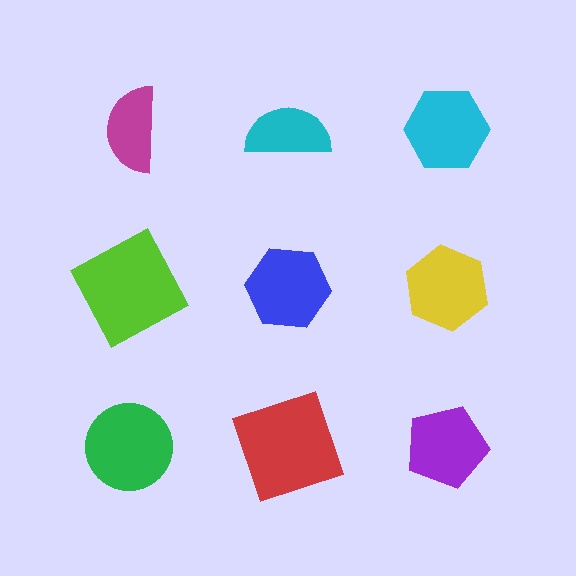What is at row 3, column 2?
A red square.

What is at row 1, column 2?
A cyan semicircle.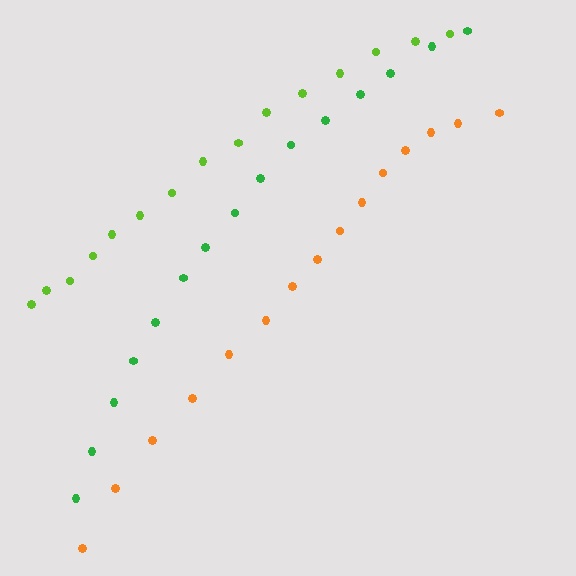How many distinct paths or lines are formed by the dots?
There are 3 distinct paths.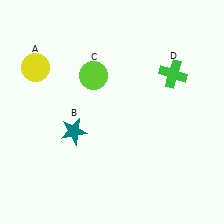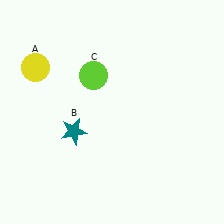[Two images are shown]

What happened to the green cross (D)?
The green cross (D) was removed in Image 2. It was in the top-right area of Image 1.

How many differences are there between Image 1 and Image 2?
There is 1 difference between the two images.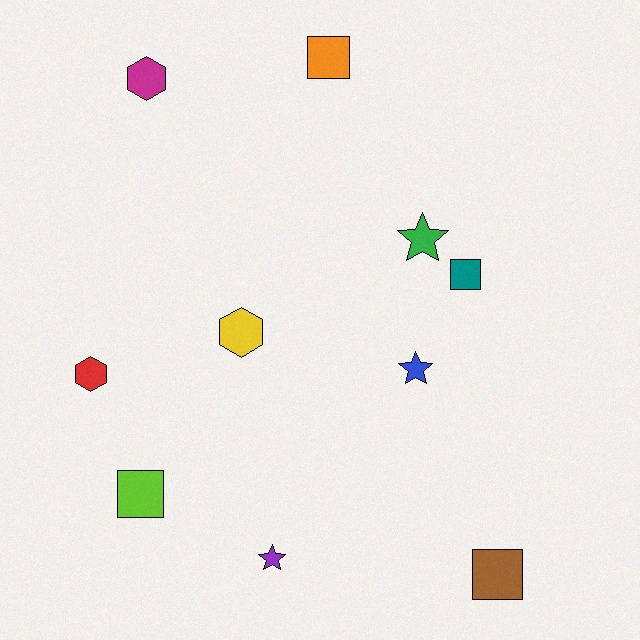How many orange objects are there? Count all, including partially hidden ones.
There is 1 orange object.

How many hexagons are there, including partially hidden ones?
There are 3 hexagons.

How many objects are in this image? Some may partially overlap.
There are 10 objects.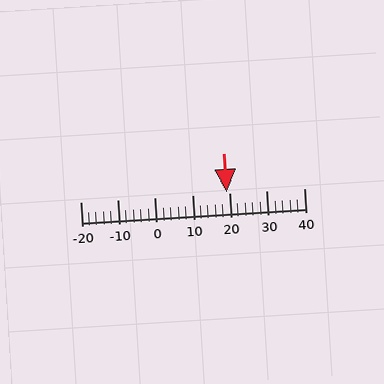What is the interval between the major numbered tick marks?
The major tick marks are spaced 10 units apart.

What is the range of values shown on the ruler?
The ruler shows values from -20 to 40.